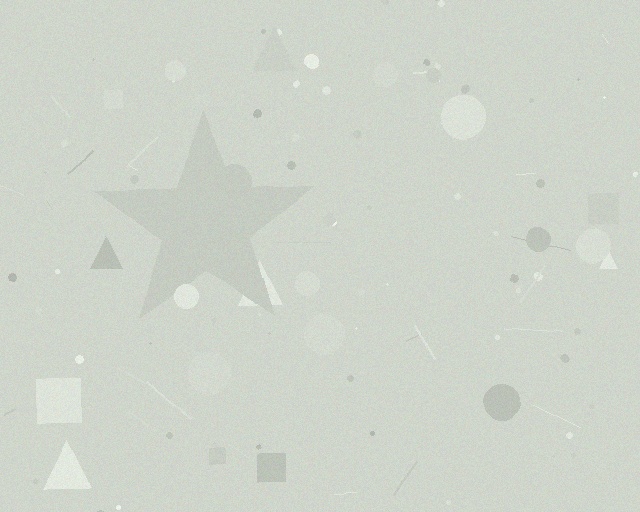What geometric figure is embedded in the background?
A star is embedded in the background.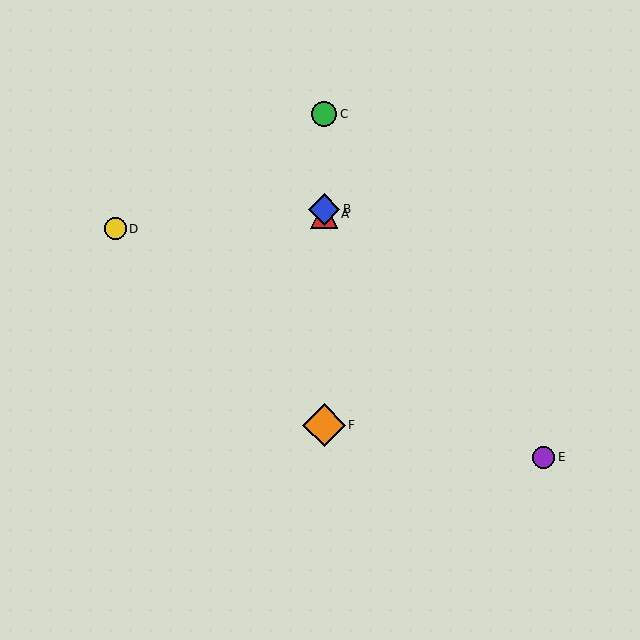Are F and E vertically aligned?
No, F is at x≈324 and E is at x≈544.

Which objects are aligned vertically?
Objects A, B, C, F are aligned vertically.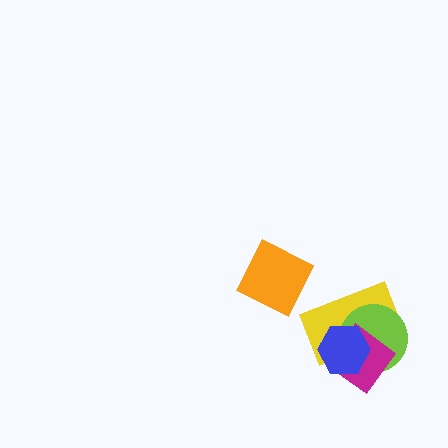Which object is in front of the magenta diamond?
The blue hexagon is in front of the magenta diamond.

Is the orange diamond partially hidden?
No, no other shape covers it.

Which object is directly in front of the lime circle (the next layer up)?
The magenta diamond is directly in front of the lime circle.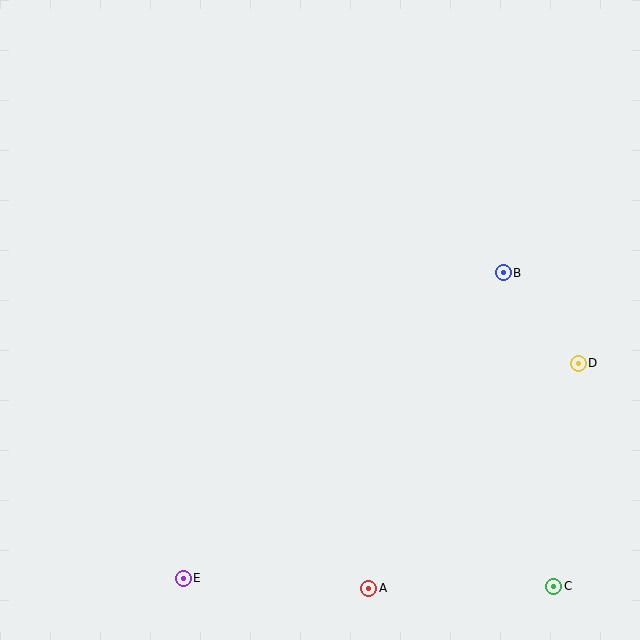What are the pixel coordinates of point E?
Point E is at (183, 578).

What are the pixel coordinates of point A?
Point A is at (369, 588).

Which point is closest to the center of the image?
Point B at (503, 273) is closest to the center.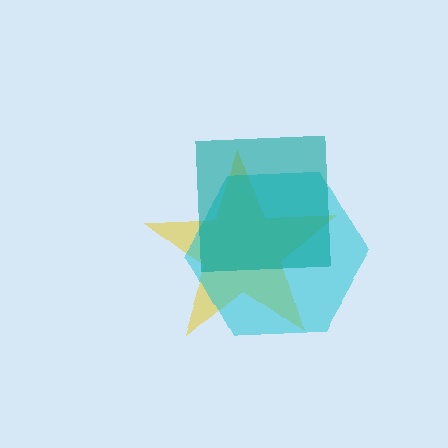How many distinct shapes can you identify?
There are 3 distinct shapes: a yellow star, a cyan hexagon, a teal square.